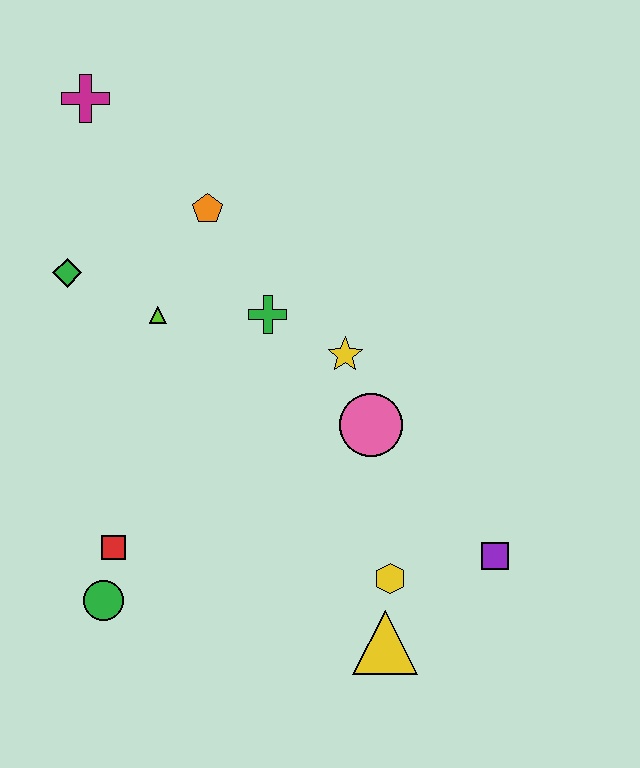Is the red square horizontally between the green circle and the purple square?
Yes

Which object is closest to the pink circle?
The yellow star is closest to the pink circle.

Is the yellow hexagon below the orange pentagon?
Yes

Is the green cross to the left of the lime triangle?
No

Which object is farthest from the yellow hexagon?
The magenta cross is farthest from the yellow hexagon.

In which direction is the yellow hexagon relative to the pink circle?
The yellow hexagon is below the pink circle.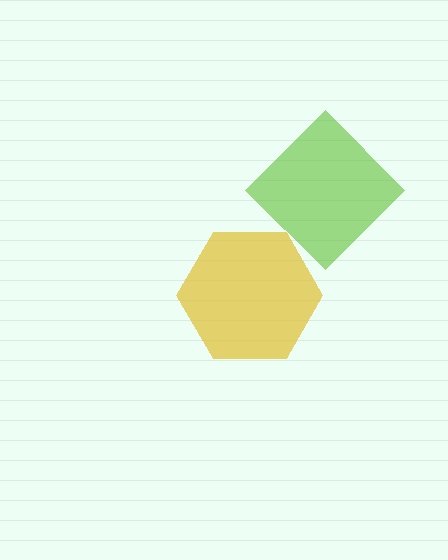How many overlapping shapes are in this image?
There are 2 overlapping shapes in the image.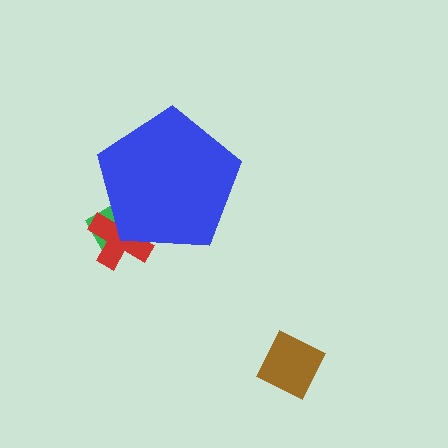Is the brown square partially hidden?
No, the brown square is fully visible.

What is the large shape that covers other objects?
A blue pentagon.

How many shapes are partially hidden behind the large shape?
2 shapes are partially hidden.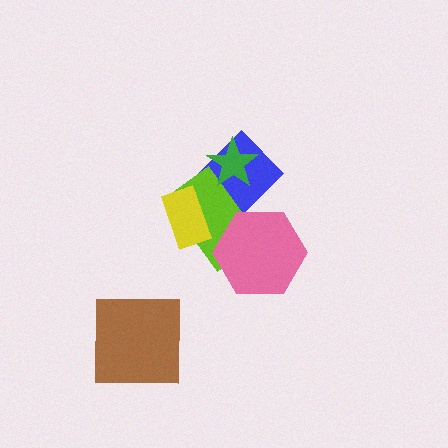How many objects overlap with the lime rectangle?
4 objects overlap with the lime rectangle.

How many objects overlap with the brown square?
0 objects overlap with the brown square.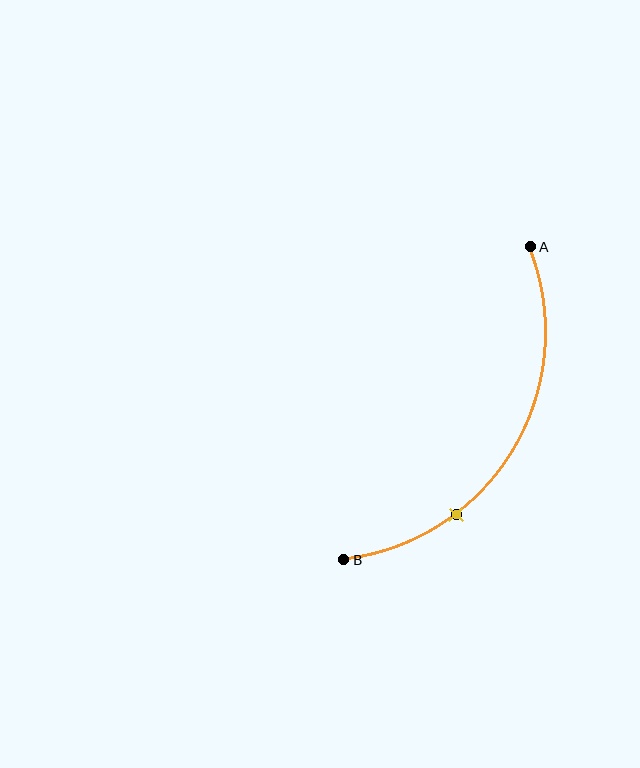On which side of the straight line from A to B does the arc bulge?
The arc bulges to the right of the straight line connecting A and B.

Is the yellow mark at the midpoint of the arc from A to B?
No. The yellow mark lies on the arc but is closer to endpoint B. The arc midpoint would be at the point on the curve equidistant along the arc from both A and B.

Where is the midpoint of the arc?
The arc midpoint is the point on the curve farthest from the straight line joining A and B. It sits to the right of that line.